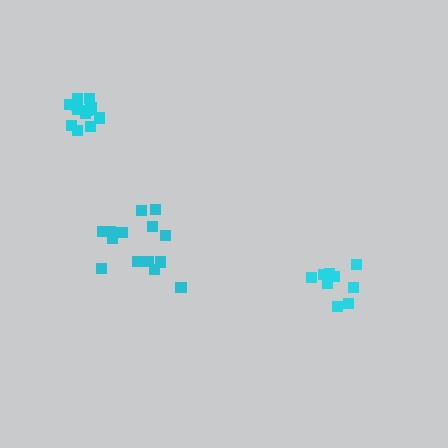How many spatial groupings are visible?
There are 3 spatial groupings.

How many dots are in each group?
Group 1: 9 dots, Group 2: 14 dots, Group 3: 13 dots (36 total).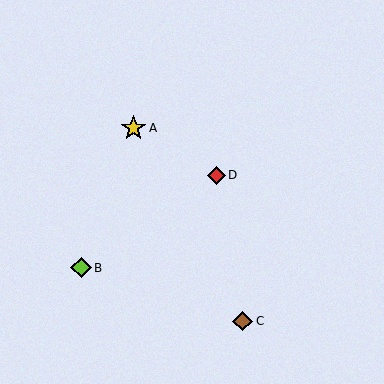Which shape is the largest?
The yellow star (labeled A) is the largest.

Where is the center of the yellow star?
The center of the yellow star is at (133, 128).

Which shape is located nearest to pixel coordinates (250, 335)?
The brown diamond (labeled C) at (243, 321) is nearest to that location.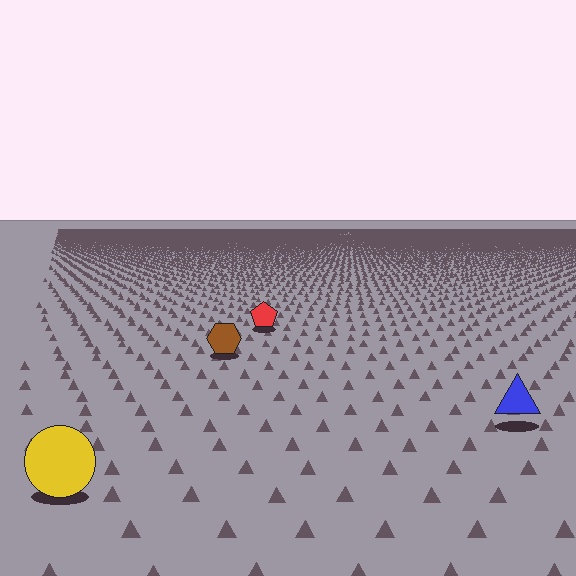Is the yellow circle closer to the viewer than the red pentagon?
Yes. The yellow circle is closer — you can tell from the texture gradient: the ground texture is coarser near it.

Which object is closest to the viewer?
The yellow circle is closest. The texture marks near it are larger and more spread out.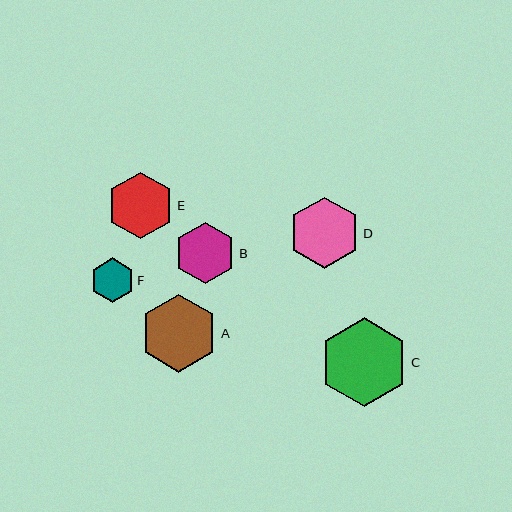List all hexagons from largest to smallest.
From largest to smallest: C, A, D, E, B, F.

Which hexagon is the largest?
Hexagon C is the largest with a size of approximately 88 pixels.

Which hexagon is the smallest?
Hexagon F is the smallest with a size of approximately 44 pixels.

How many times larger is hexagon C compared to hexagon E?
Hexagon C is approximately 1.3 times the size of hexagon E.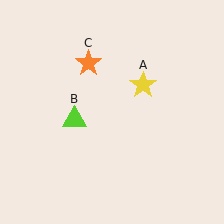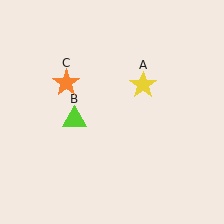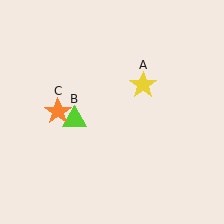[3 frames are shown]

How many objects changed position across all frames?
1 object changed position: orange star (object C).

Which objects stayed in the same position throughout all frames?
Yellow star (object A) and lime triangle (object B) remained stationary.